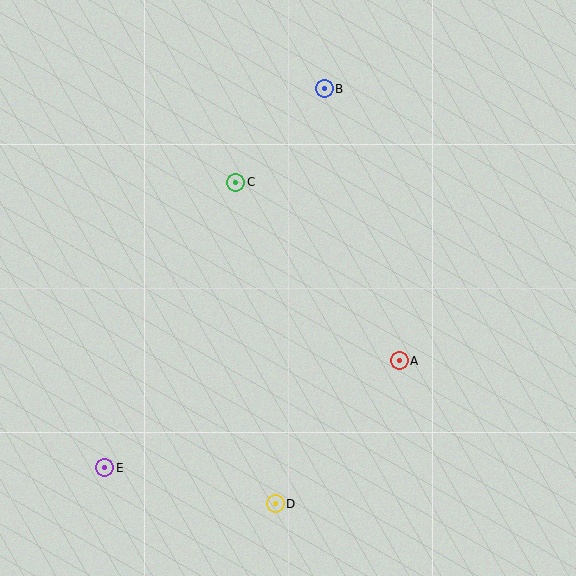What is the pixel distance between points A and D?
The distance between A and D is 189 pixels.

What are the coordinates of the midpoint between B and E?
The midpoint between B and E is at (214, 278).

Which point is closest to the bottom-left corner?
Point E is closest to the bottom-left corner.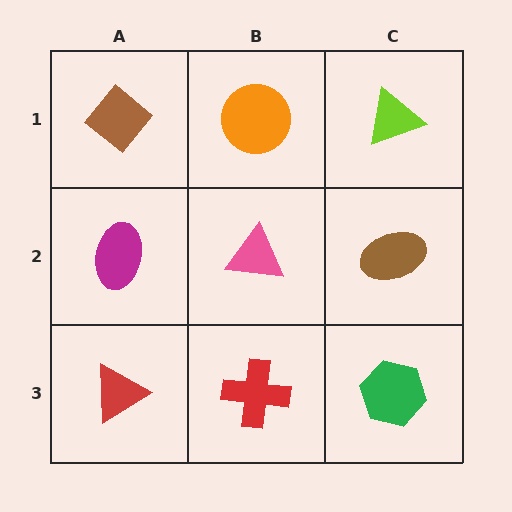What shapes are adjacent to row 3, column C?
A brown ellipse (row 2, column C), a red cross (row 3, column B).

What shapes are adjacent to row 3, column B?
A pink triangle (row 2, column B), a red triangle (row 3, column A), a green hexagon (row 3, column C).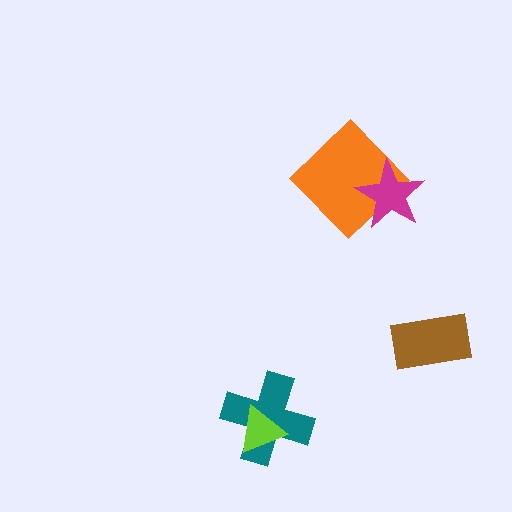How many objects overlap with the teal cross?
1 object overlaps with the teal cross.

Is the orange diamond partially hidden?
Yes, it is partially covered by another shape.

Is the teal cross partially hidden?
Yes, it is partially covered by another shape.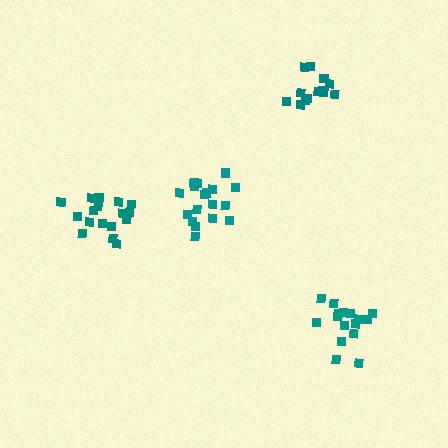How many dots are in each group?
Group 1: 18 dots, Group 2: 18 dots, Group 3: 16 dots, Group 4: 13 dots (65 total).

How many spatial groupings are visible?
There are 4 spatial groupings.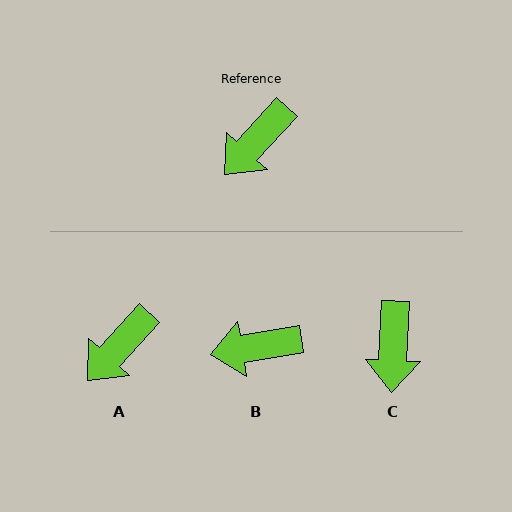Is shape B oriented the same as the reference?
No, it is off by about 38 degrees.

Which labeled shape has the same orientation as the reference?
A.